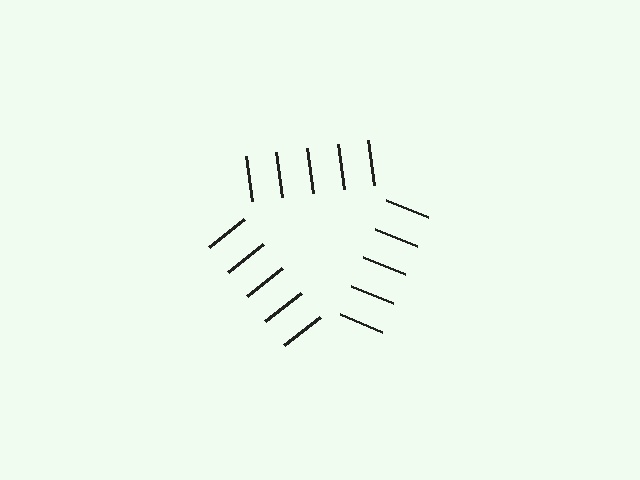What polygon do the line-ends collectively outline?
An illusory triangle — the line segments terminate on its edges but no continuous stroke is drawn.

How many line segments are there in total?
15 — 5 along each of the 3 edges.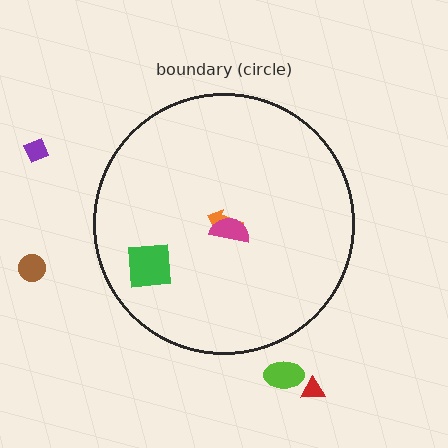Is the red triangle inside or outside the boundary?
Outside.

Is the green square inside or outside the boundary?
Inside.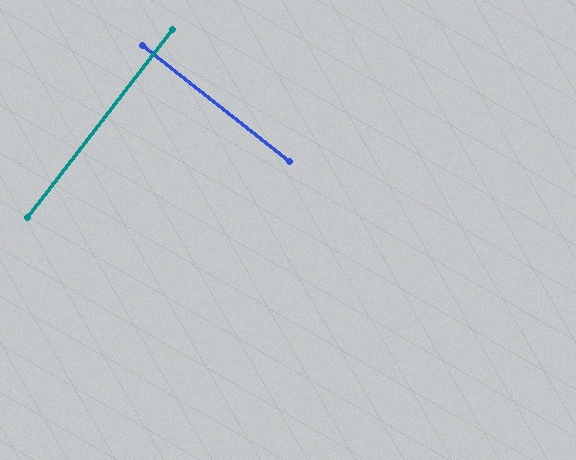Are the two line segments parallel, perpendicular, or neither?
Perpendicular — they meet at approximately 89°.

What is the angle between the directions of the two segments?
Approximately 89 degrees.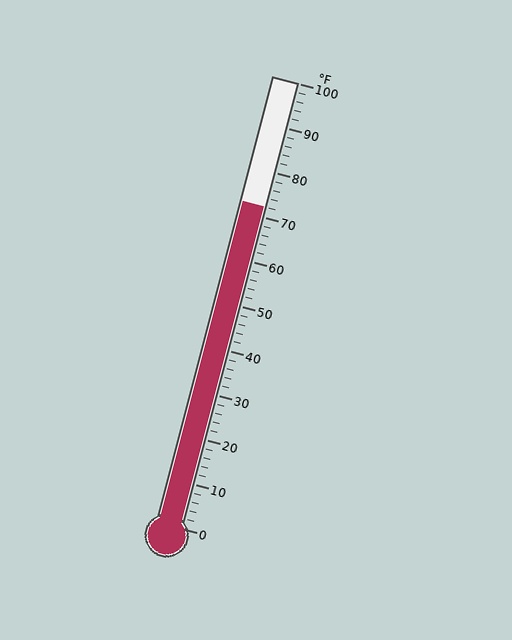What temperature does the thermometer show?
The thermometer shows approximately 72°F.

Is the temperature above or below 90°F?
The temperature is below 90°F.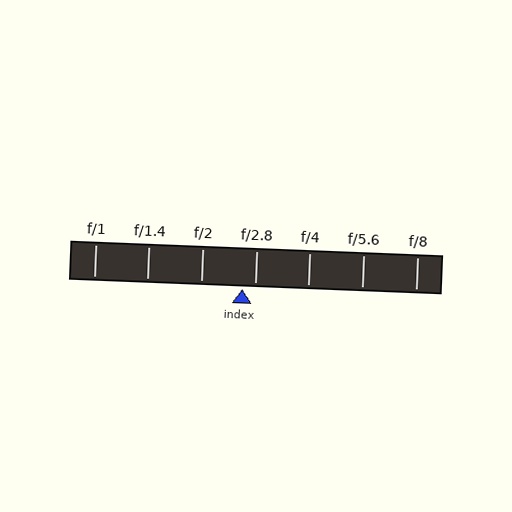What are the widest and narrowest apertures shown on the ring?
The widest aperture shown is f/1 and the narrowest is f/8.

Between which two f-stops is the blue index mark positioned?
The index mark is between f/2 and f/2.8.